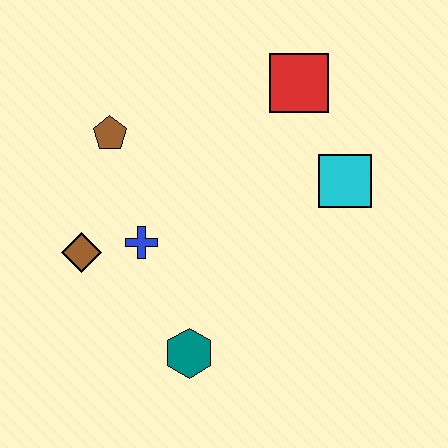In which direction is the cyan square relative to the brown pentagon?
The cyan square is to the right of the brown pentagon.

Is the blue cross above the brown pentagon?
No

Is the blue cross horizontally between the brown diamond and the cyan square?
Yes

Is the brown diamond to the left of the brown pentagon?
Yes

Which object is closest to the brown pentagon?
The blue cross is closest to the brown pentagon.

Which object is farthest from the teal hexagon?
The red square is farthest from the teal hexagon.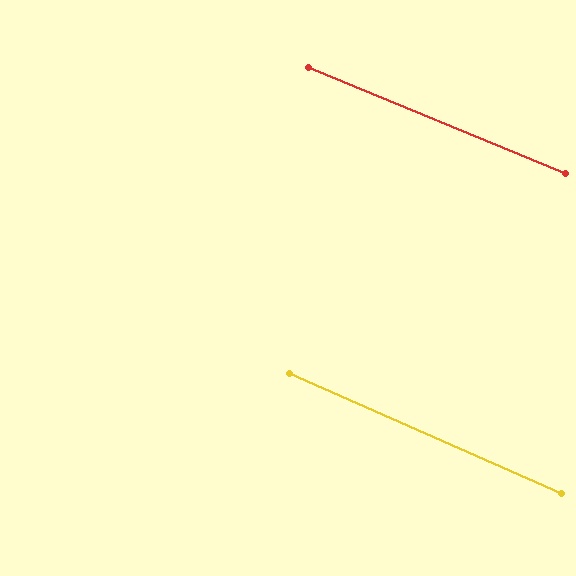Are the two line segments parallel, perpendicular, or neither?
Parallel — their directions differ by only 1.5°.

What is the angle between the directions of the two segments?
Approximately 2 degrees.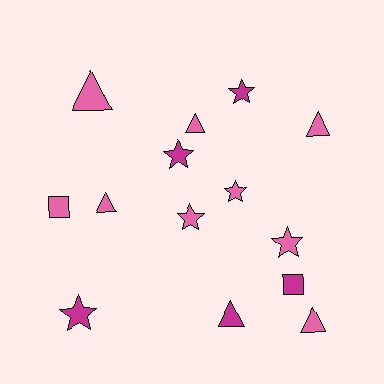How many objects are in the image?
There are 14 objects.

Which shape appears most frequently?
Star, with 6 objects.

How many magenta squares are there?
There is 1 magenta square.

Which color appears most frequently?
Pink, with 9 objects.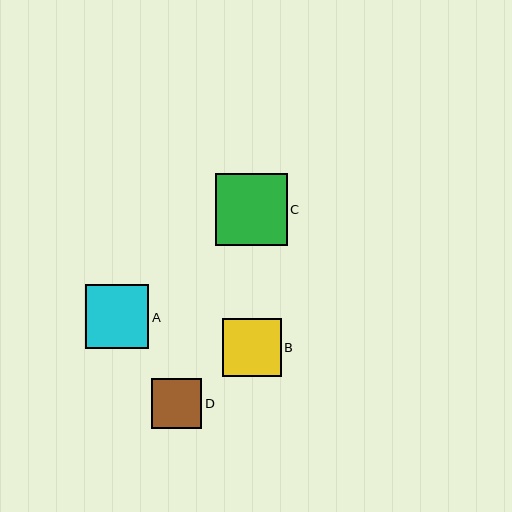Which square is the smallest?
Square D is the smallest with a size of approximately 50 pixels.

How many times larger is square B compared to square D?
Square B is approximately 1.2 times the size of square D.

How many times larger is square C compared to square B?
Square C is approximately 1.2 times the size of square B.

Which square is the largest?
Square C is the largest with a size of approximately 72 pixels.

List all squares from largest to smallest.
From largest to smallest: C, A, B, D.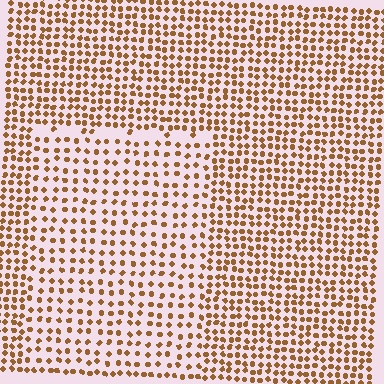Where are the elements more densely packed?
The elements are more densely packed outside the rectangle boundary.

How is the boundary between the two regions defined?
The boundary is defined by a change in element density (approximately 1.7x ratio). All elements are the same color, size, and shape.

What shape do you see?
I see a rectangle.